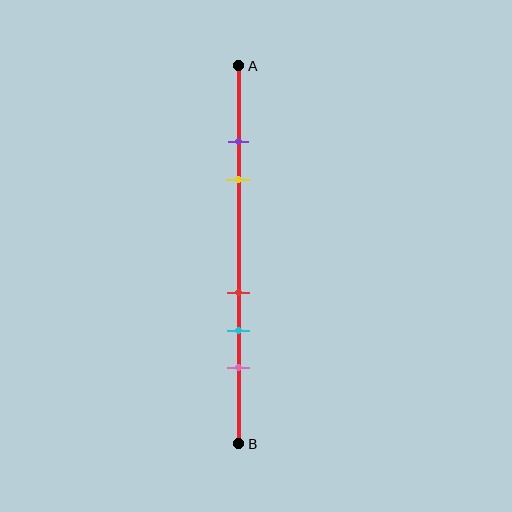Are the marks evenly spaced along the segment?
No, the marks are not evenly spaced.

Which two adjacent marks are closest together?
The purple and yellow marks are the closest adjacent pair.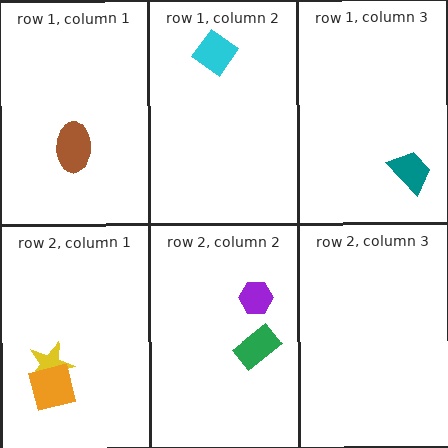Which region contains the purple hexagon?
The row 2, column 2 region.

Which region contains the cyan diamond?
The row 1, column 2 region.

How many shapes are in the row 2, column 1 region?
2.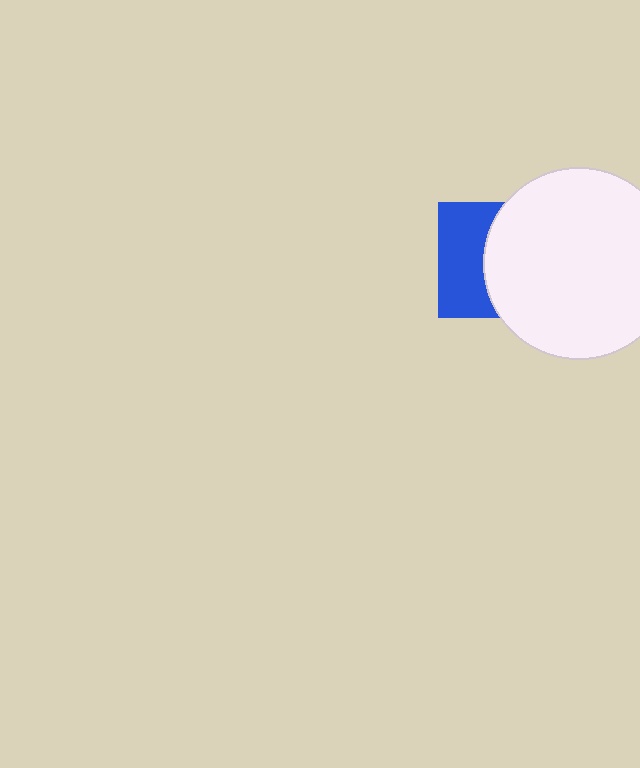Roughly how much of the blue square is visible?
A small part of it is visible (roughly 45%).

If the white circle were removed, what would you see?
You would see the complete blue square.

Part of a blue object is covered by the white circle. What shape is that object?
It is a square.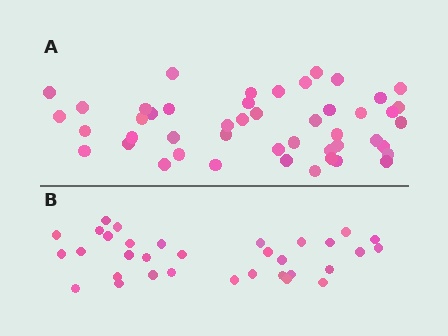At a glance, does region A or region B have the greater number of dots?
Region A (the top region) has more dots.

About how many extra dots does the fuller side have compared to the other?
Region A has approximately 15 more dots than region B.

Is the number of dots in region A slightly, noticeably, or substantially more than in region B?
Region A has noticeably more, but not dramatically so. The ratio is roughly 1.4 to 1.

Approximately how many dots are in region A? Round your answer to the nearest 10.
About 50 dots. (The exact count is 47, which rounds to 50.)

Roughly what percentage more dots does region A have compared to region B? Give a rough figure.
About 40% more.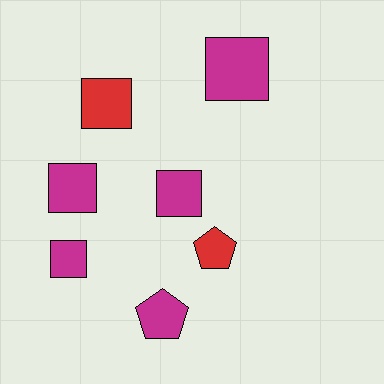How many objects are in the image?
There are 7 objects.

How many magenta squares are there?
There are 4 magenta squares.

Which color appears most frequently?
Magenta, with 5 objects.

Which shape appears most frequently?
Square, with 5 objects.